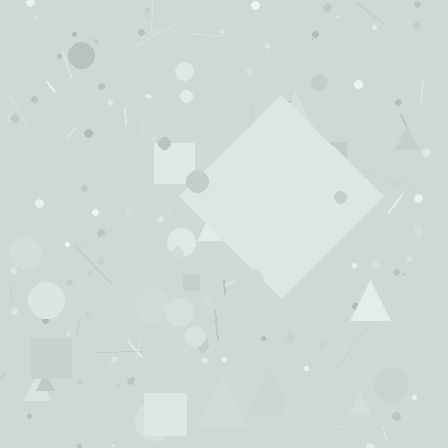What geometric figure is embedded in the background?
A diamond is embedded in the background.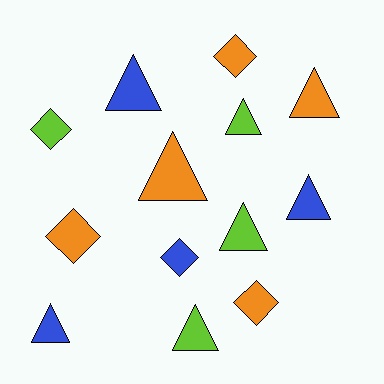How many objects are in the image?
There are 13 objects.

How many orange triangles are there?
There are 2 orange triangles.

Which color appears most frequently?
Orange, with 5 objects.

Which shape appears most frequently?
Triangle, with 8 objects.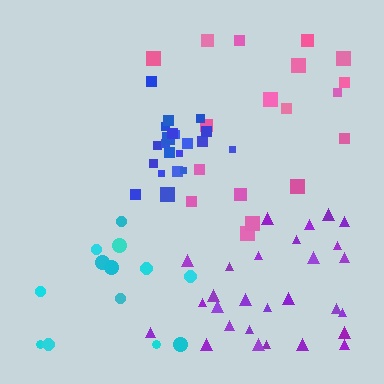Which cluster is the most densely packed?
Blue.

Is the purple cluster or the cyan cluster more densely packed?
Purple.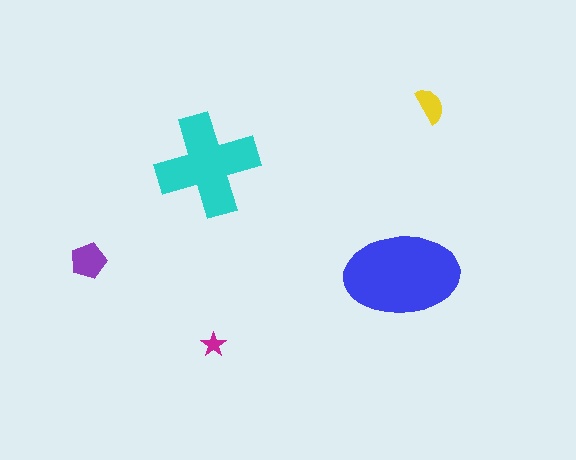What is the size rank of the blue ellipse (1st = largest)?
1st.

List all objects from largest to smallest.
The blue ellipse, the cyan cross, the purple pentagon, the yellow semicircle, the magenta star.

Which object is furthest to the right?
The yellow semicircle is rightmost.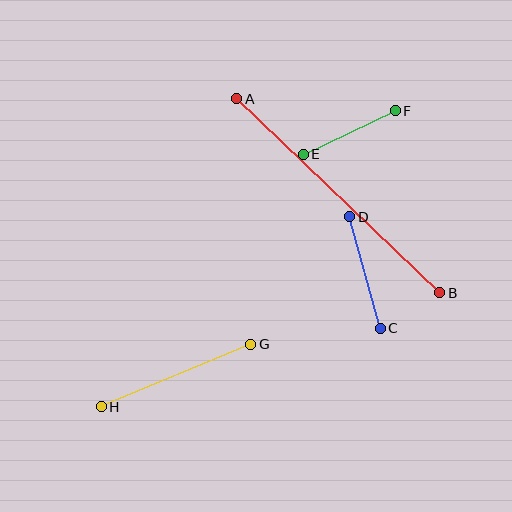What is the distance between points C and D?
The distance is approximately 116 pixels.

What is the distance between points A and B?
The distance is approximately 281 pixels.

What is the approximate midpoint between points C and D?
The midpoint is at approximately (365, 273) pixels.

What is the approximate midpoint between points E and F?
The midpoint is at approximately (349, 132) pixels.